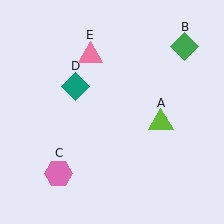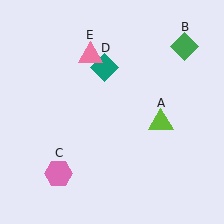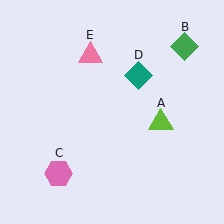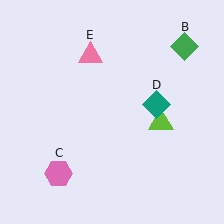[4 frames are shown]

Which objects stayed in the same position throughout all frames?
Lime triangle (object A) and green diamond (object B) and pink hexagon (object C) and pink triangle (object E) remained stationary.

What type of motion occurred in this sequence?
The teal diamond (object D) rotated clockwise around the center of the scene.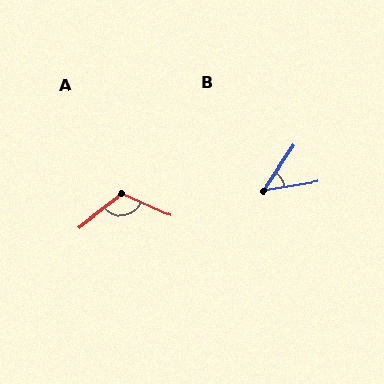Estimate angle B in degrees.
Approximately 47 degrees.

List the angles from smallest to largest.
B (47°), A (118°).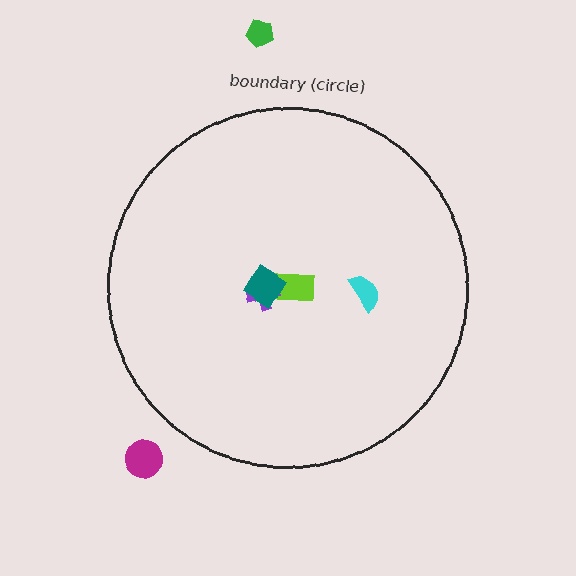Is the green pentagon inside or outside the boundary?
Outside.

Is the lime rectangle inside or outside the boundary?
Inside.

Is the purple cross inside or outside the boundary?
Inside.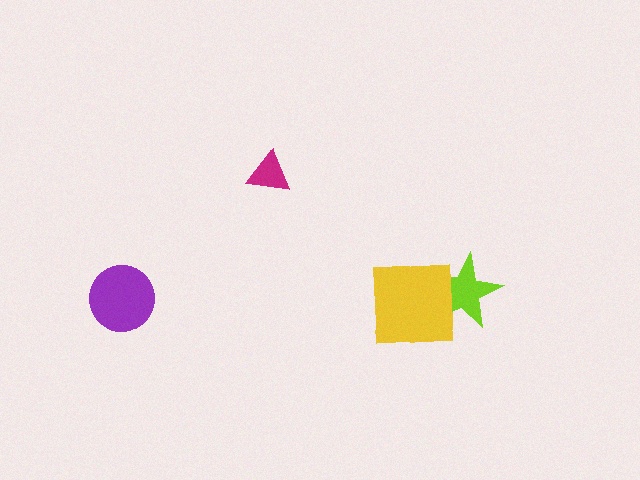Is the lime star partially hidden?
Yes, it is partially covered by another shape.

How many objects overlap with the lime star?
1 object overlaps with the lime star.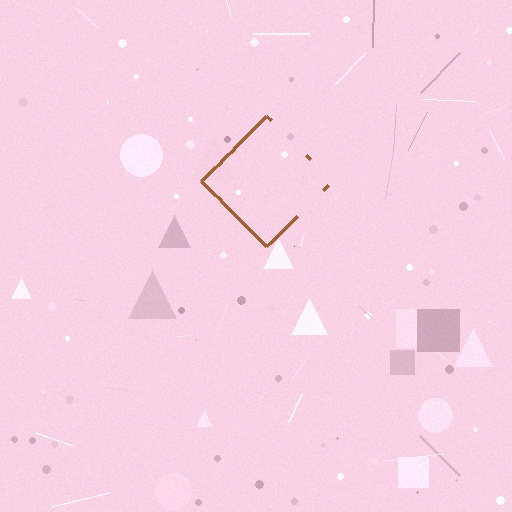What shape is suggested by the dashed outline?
The dashed outline suggests a diamond.